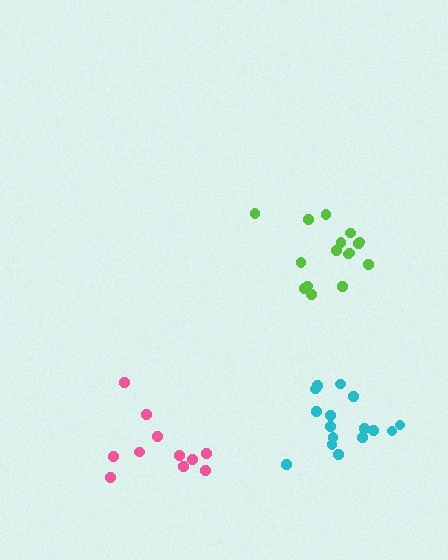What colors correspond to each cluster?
The clusters are colored: pink, lime, cyan.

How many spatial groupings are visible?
There are 3 spatial groupings.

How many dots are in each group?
Group 1: 11 dots, Group 2: 16 dots, Group 3: 16 dots (43 total).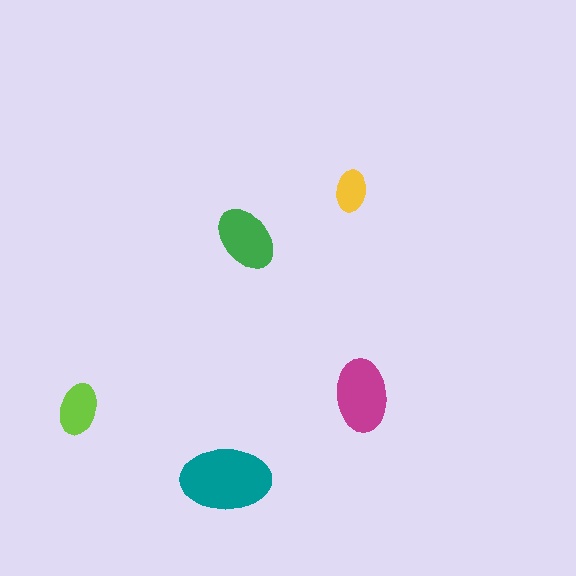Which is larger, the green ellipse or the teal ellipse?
The teal one.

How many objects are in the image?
There are 5 objects in the image.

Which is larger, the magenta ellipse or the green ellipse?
The magenta one.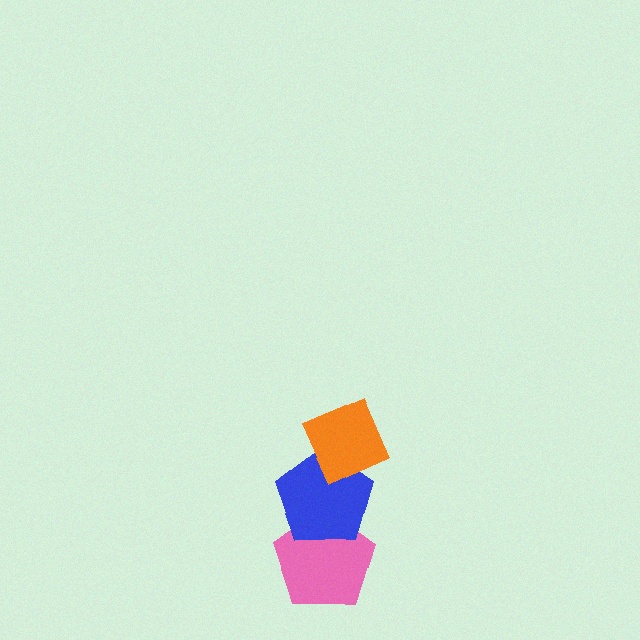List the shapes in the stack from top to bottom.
From top to bottom: the orange diamond, the blue pentagon, the pink pentagon.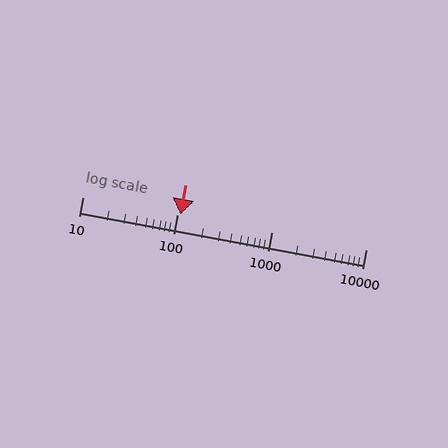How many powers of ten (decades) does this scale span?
The scale spans 3 decades, from 10 to 10000.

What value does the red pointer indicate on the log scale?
The pointer indicates approximately 110.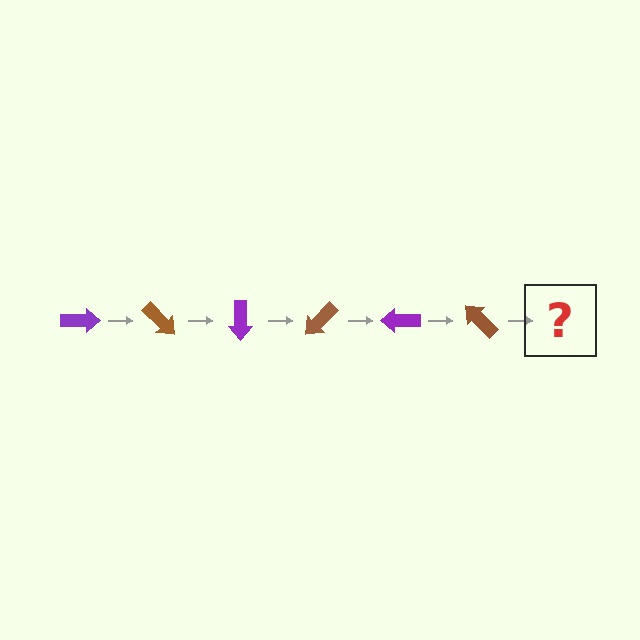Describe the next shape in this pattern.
It should be a purple arrow, rotated 270 degrees from the start.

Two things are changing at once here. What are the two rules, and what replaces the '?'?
The two rules are that it rotates 45 degrees each step and the color cycles through purple and brown. The '?' should be a purple arrow, rotated 270 degrees from the start.